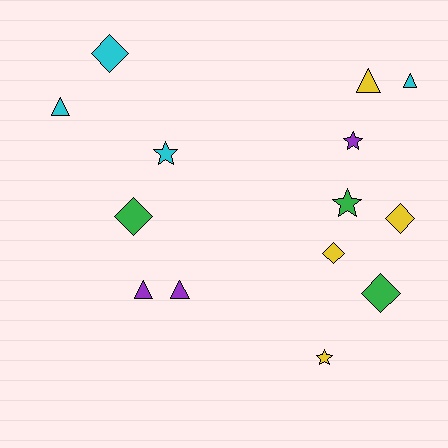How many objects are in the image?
There are 14 objects.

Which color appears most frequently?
Cyan, with 4 objects.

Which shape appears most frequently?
Triangle, with 5 objects.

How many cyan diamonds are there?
There is 1 cyan diamond.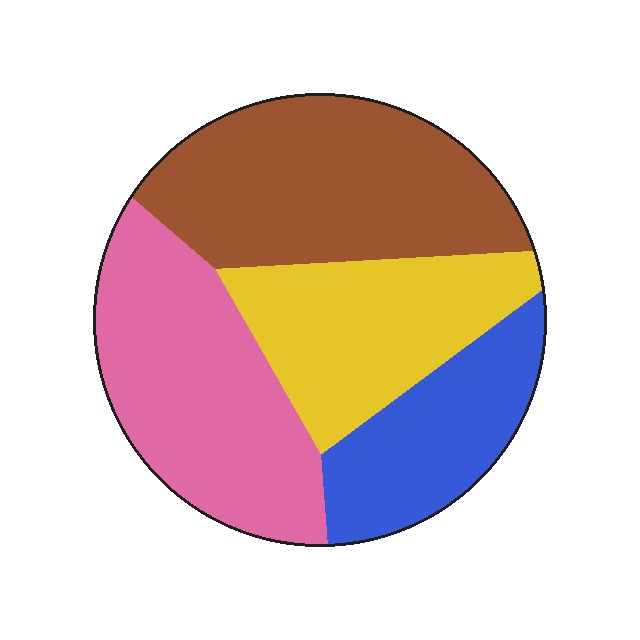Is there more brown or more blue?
Brown.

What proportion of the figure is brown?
Brown covers around 30% of the figure.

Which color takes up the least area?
Blue, at roughly 20%.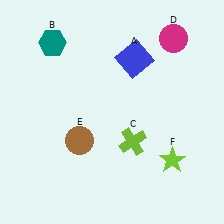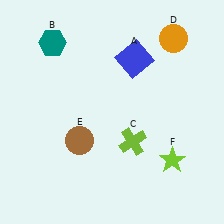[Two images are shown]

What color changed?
The circle (D) changed from magenta in Image 1 to orange in Image 2.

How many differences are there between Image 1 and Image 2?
There is 1 difference between the two images.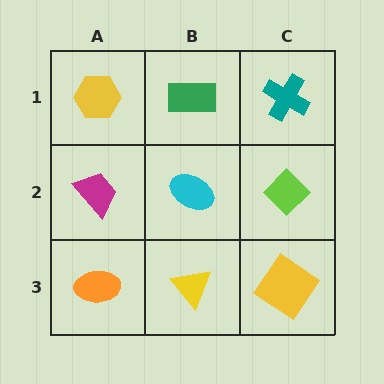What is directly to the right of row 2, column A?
A cyan ellipse.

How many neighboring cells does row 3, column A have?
2.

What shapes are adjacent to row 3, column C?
A lime diamond (row 2, column C), a yellow triangle (row 3, column B).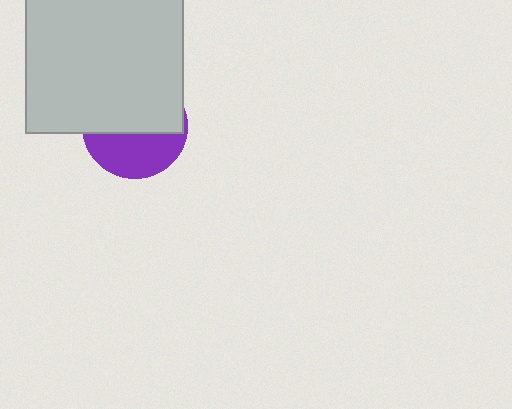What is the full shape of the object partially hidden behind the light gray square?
The partially hidden object is a purple circle.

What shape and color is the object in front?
The object in front is a light gray square.